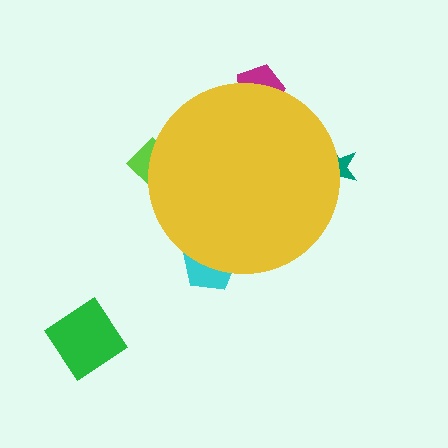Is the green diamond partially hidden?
No, the green diamond is fully visible.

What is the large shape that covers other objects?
A yellow circle.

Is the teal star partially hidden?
Yes, the teal star is partially hidden behind the yellow circle.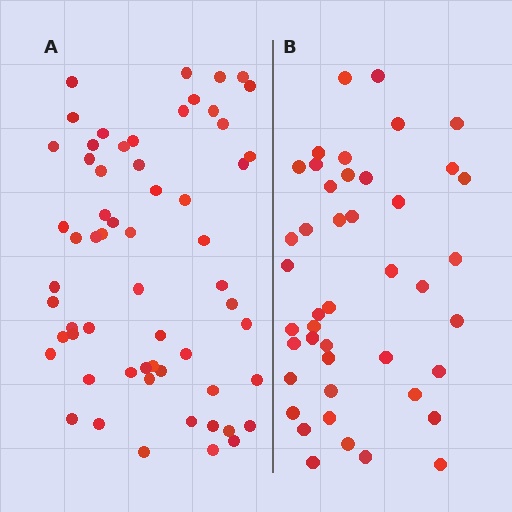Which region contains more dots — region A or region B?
Region A (the left region) has more dots.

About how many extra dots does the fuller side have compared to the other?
Region A has approximately 15 more dots than region B.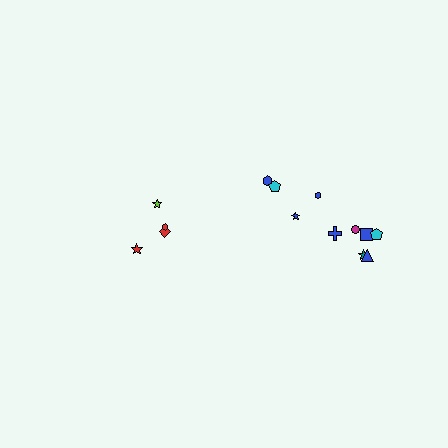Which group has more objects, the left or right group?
The right group.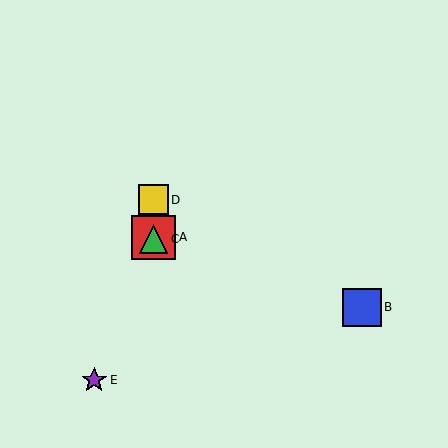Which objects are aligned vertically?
Objects A, C, D are aligned vertically.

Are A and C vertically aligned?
Yes, both are at x≈154.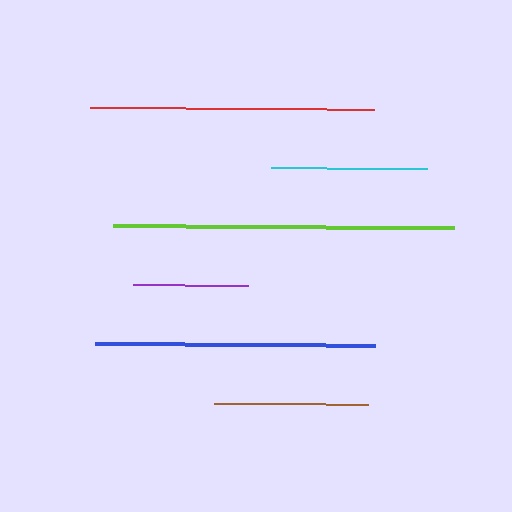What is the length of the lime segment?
The lime segment is approximately 341 pixels long.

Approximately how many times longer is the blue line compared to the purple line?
The blue line is approximately 2.4 times the length of the purple line.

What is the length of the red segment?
The red segment is approximately 284 pixels long.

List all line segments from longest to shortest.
From longest to shortest: lime, red, blue, cyan, brown, purple.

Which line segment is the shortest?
The purple line is the shortest at approximately 115 pixels.